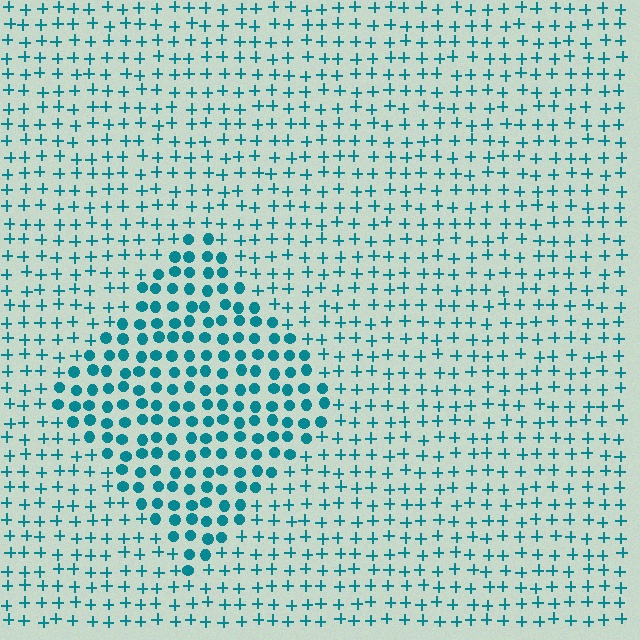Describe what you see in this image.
The image is filled with small teal elements arranged in a uniform grid. A diamond-shaped region contains circles, while the surrounding area contains plus signs. The boundary is defined purely by the change in element shape.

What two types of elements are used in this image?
The image uses circles inside the diamond region and plus signs outside it.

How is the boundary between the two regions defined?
The boundary is defined by a change in element shape: circles inside vs. plus signs outside. All elements share the same color and spacing.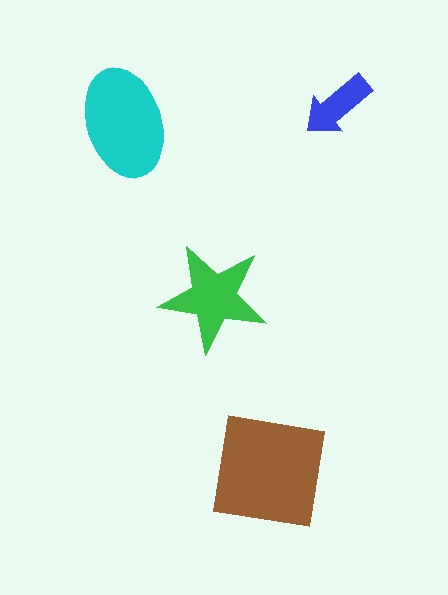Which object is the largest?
The brown square.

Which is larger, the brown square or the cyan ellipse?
The brown square.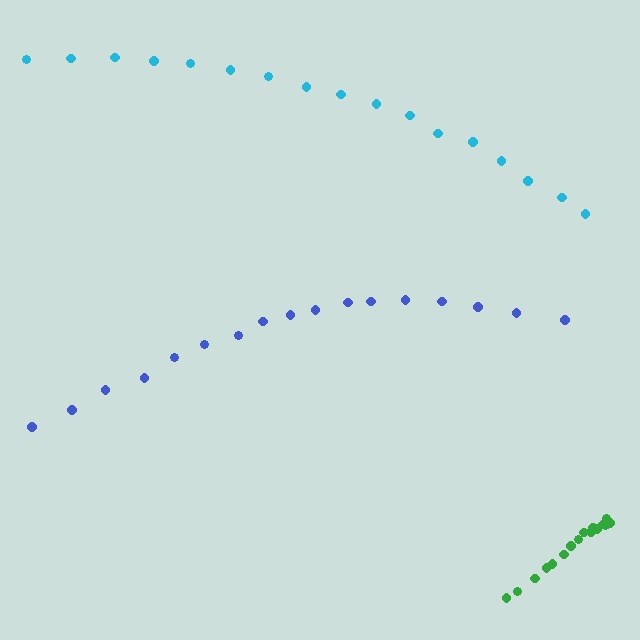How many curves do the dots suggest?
There are 3 distinct paths.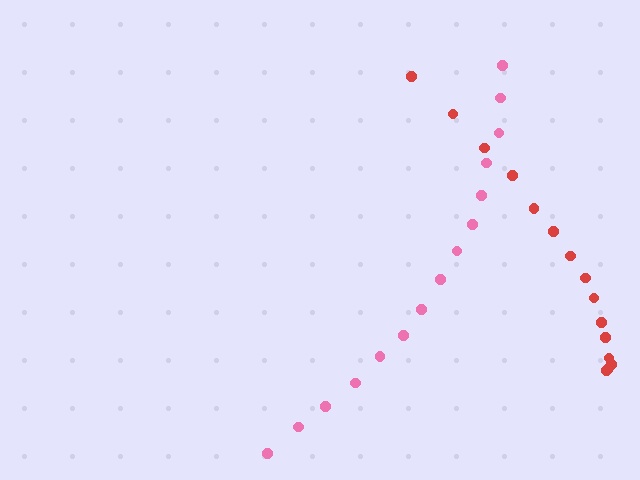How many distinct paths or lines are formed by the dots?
There are 2 distinct paths.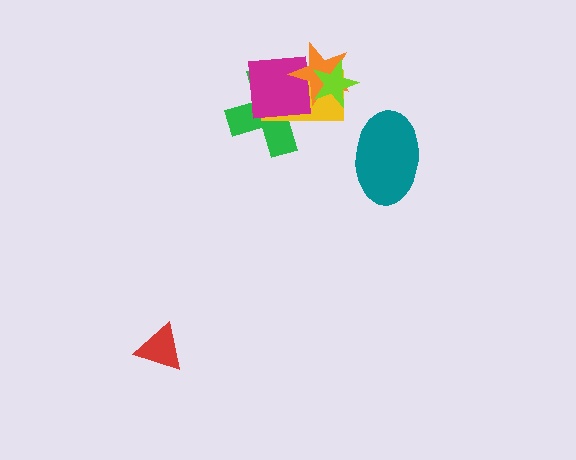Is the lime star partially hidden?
No, no other shape covers it.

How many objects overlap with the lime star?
3 objects overlap with the lime star.